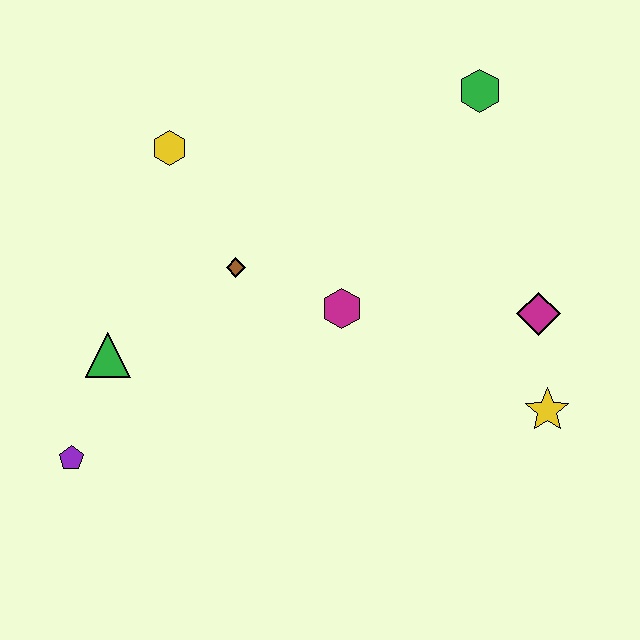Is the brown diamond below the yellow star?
No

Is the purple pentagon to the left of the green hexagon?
Yes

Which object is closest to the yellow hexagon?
The brown diamond is closest to the yellow hexagon.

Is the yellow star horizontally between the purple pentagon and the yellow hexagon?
No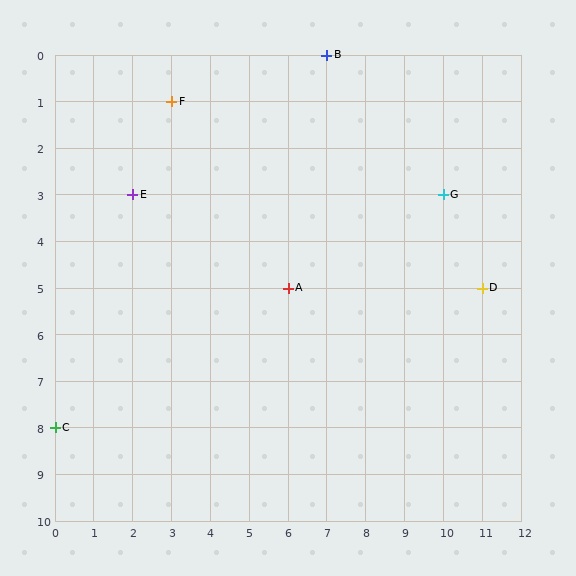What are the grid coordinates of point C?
Point C is at grid coordinates (0, 8).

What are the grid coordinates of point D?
Point D is at grid coordinates (11, 5).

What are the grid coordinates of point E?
Point E is at grid coordinates (2, 3).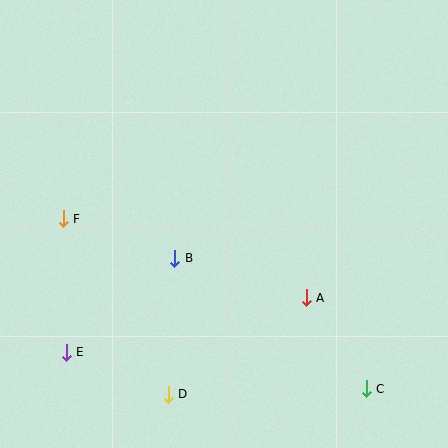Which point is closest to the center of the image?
Point B at (175, 258) is closest to the center.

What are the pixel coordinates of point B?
Point B is at (175, 258).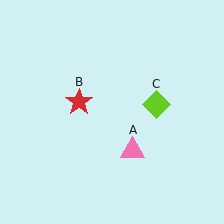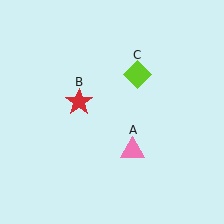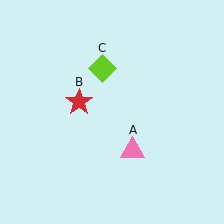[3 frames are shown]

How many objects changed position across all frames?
1 object changed position: lime diamond (object C).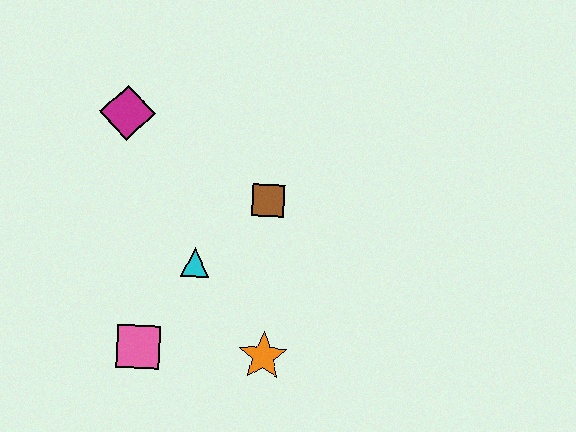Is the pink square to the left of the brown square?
Yes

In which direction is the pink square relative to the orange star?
The pink square is to the left of the orange star.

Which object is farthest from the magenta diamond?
The orange star is farthest from the magenta diamond.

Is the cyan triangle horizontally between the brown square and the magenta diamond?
Yes